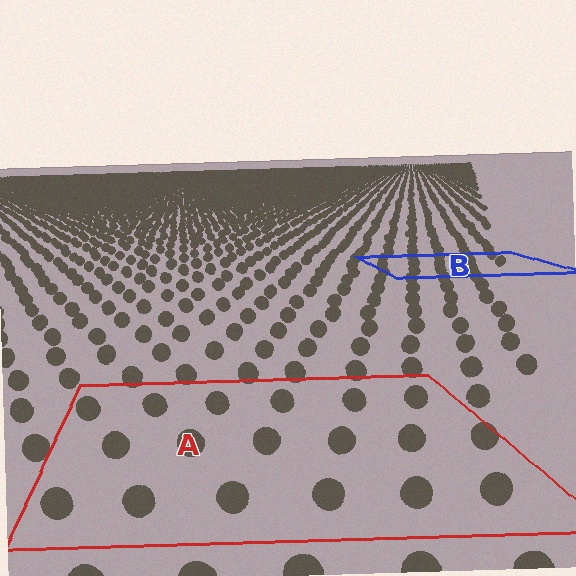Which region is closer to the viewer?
Region A is closer. The texture elements there are larger and more spread out.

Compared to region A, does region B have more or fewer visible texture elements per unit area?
Region B has more texture elements per unit area — they are packed more densely because it is farther away.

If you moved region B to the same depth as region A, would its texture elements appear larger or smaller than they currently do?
They would appear larger. At a closer depth, the same texture elements are projected at a bigger on-screen size.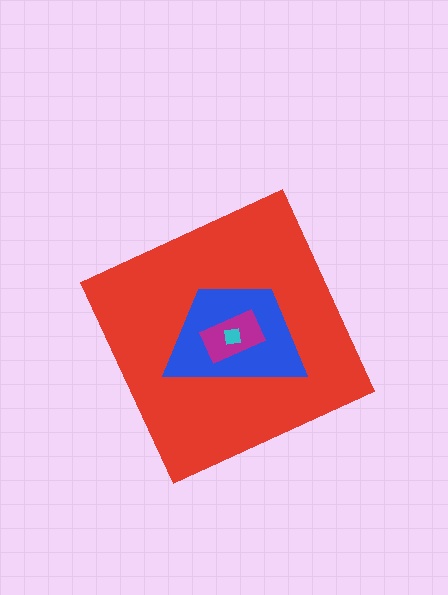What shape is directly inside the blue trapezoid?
The magenta rectangle.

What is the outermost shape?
The red diamond.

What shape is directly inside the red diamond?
The blue trapezoid.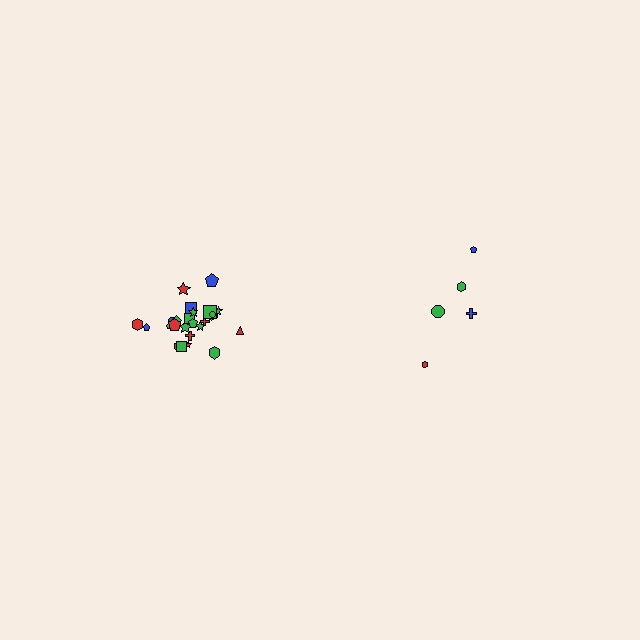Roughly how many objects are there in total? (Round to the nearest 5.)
Roughly 30 objects in total.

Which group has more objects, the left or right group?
The left group.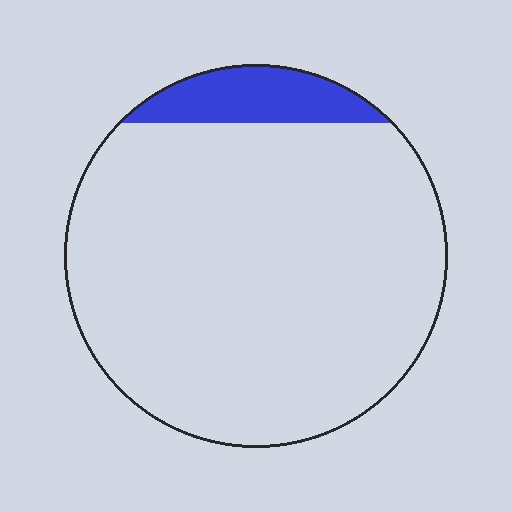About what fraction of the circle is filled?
About one tenth (1/10).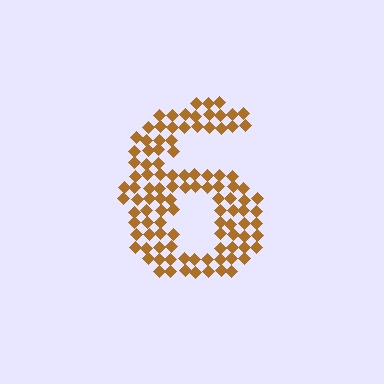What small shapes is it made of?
It is made of small diamonds.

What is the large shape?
The large shape is the digit 6.